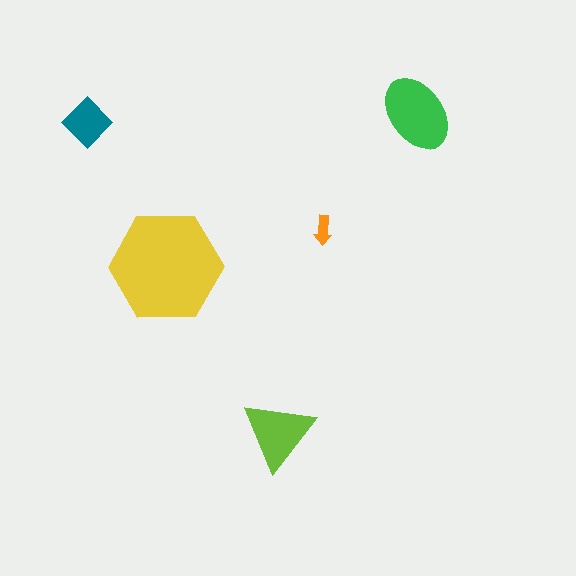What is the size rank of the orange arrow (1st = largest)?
5th.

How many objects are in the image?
There are 5 objects in the image.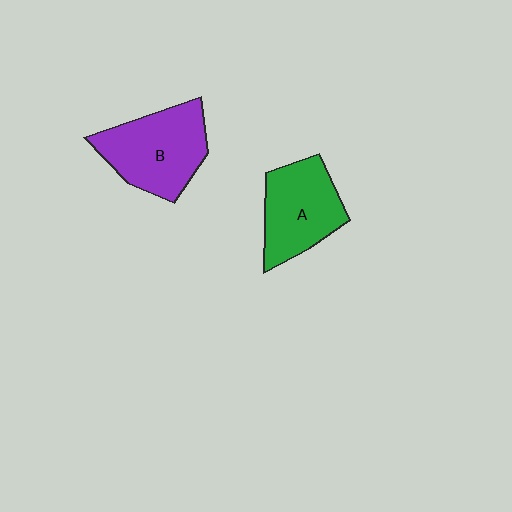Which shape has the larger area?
Shape B (purple).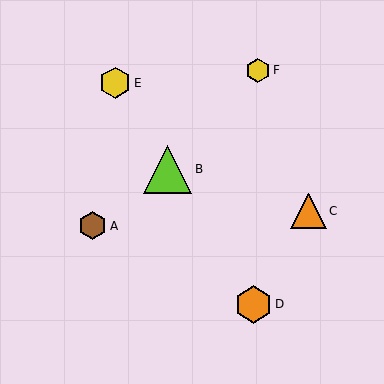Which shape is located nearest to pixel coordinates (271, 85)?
The yellow hexagon (labeled F) at (258, 70) is nearest to that location.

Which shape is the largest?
The lime triangle (labeled B) is the largest.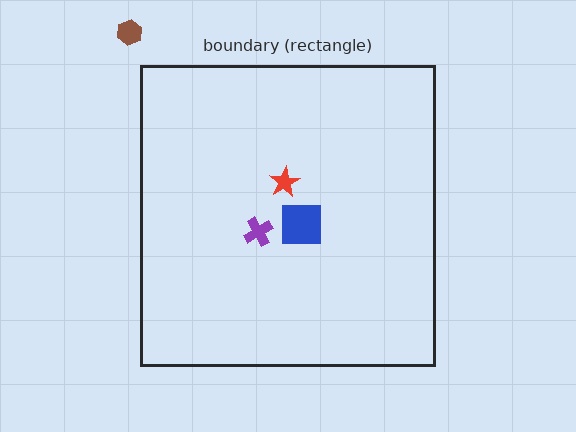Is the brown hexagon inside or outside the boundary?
Outside.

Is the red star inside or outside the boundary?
Inside.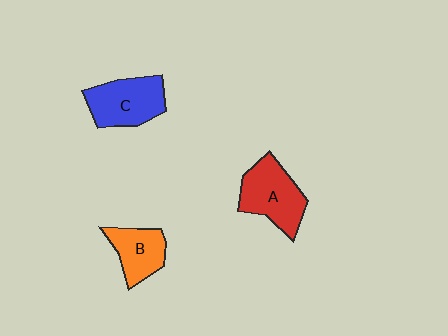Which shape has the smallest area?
Shape B (orange).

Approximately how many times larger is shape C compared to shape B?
Approximately 1.3 times.